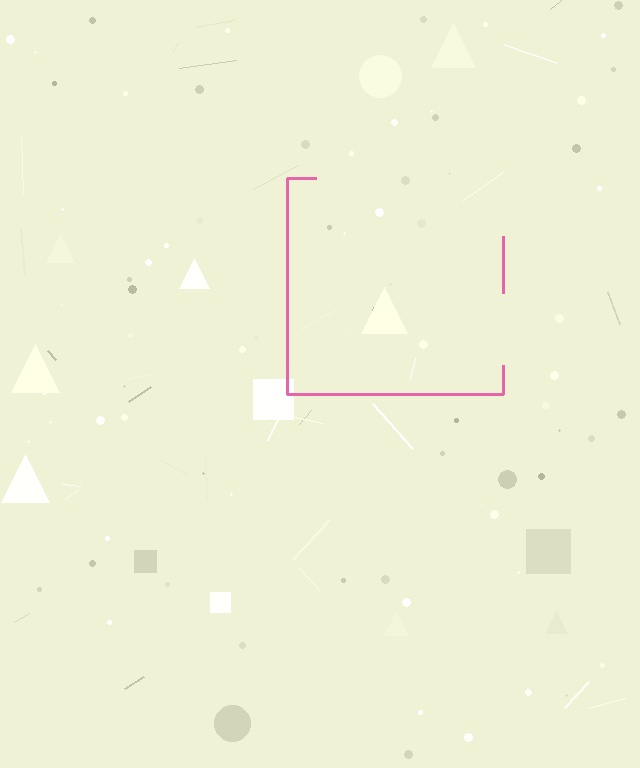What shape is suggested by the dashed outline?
The dashed outline suggests a square.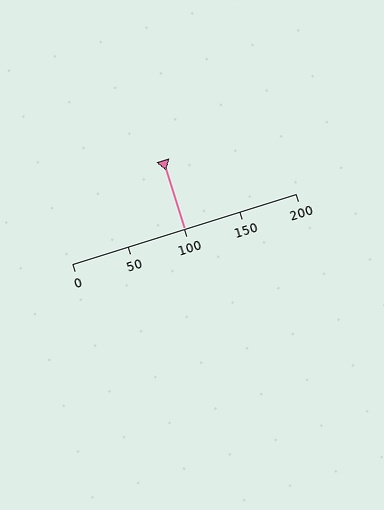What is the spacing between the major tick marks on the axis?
The major ticks are spaced 50 apart.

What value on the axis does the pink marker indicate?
The marker indicates approximately 100.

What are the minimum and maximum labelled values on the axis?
The axis runs from 0 to 200.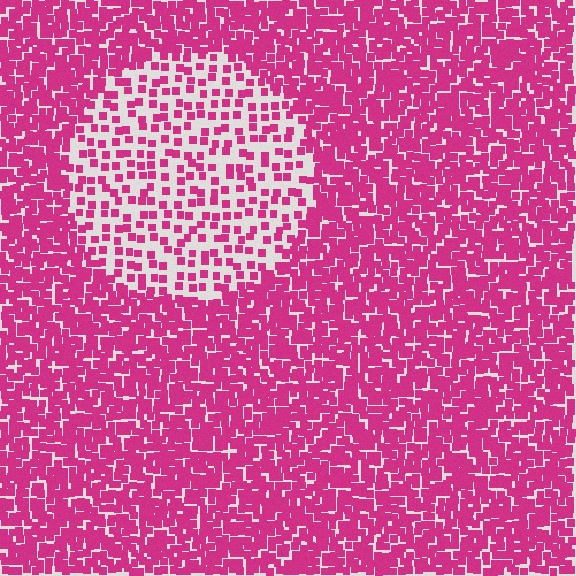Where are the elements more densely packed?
The elements are more densely packed outside the circle boundary.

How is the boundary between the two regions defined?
The boundary is defined by a change in element density (approximately 2.6x ratio). All elements are the same color, size, and shape.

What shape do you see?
I see a circle.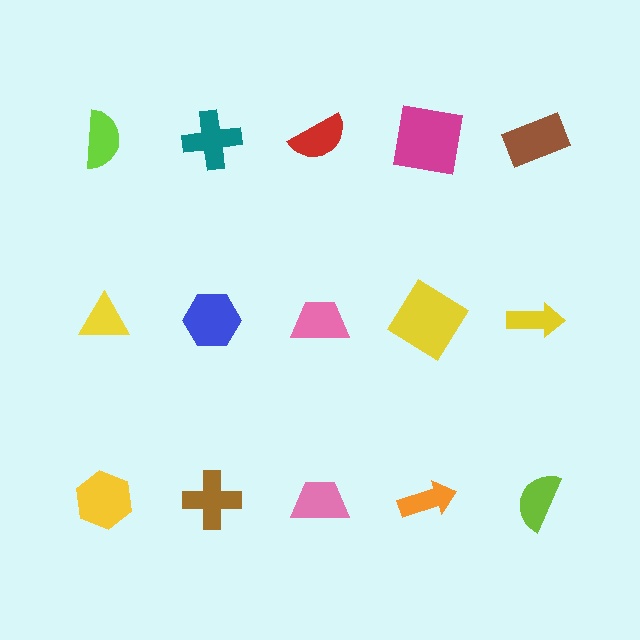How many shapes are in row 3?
5 shapes.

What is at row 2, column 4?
A yellow diamond.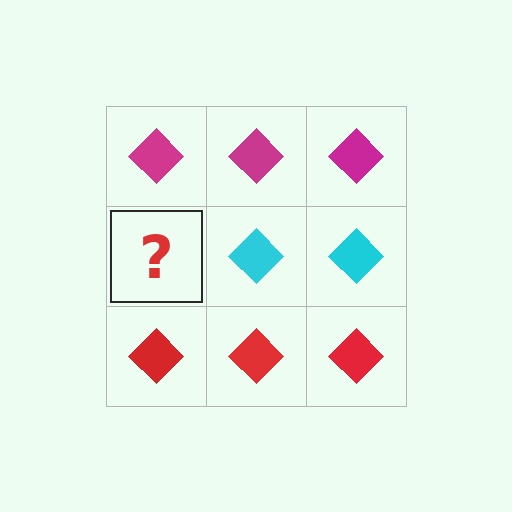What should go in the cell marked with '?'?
The missing cell should contain a cyan diamond.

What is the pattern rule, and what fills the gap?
The rule is that each row has a consistent color. The gap should be filled with a cyan diamond.